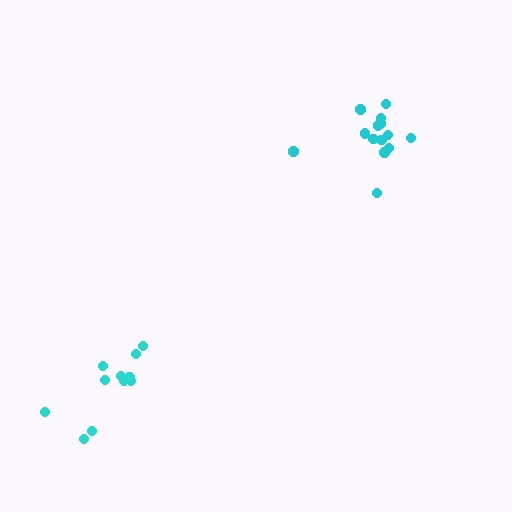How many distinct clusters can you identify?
There are 2 distinct clusters.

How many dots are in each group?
Group 1: 14 dots, Group 2: 11 dots (25 total).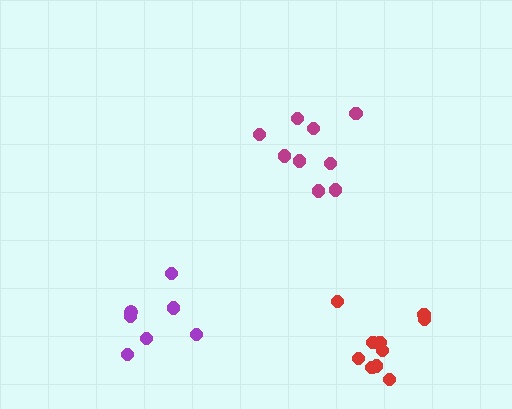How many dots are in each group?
Group 1: 8 dots, Group 2: 9 dots, Group 3: 10 dots (27 total).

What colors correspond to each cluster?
The clusters are colored: purple, magenta, red.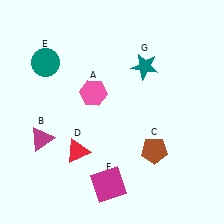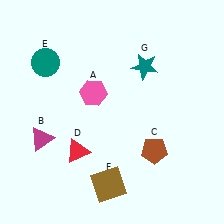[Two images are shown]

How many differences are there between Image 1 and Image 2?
There is 1 difference between the two images.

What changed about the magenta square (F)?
In Image 1, F is magenta. In Image 2, it changed to brown.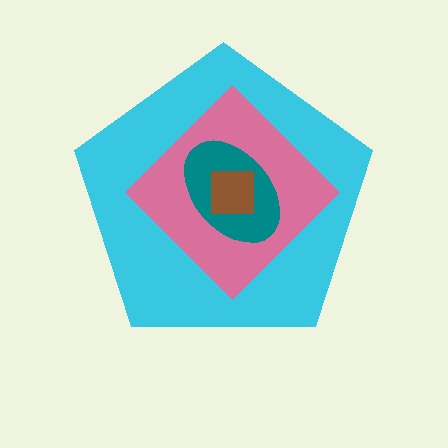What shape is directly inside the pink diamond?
The teal ellipse.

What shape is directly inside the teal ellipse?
The brown square.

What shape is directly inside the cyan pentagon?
The pink diamond.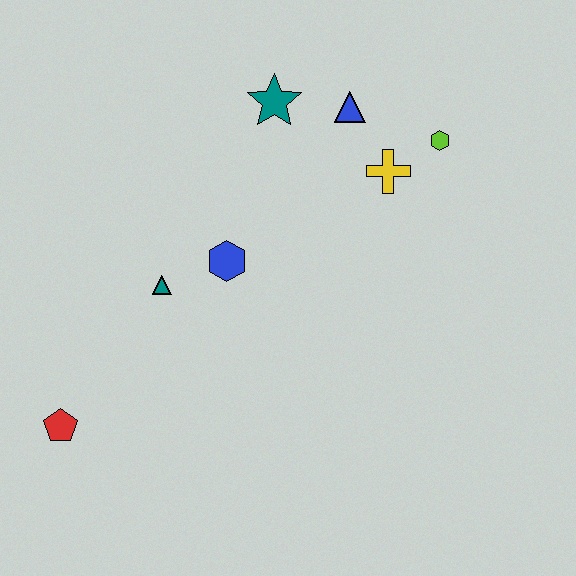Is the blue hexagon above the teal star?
No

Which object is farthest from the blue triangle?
The red pentagon is farthest from the blue triangle.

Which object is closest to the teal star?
The blue triangle is closest to the teal star.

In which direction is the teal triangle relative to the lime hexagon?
The teal triangle is to the left of the lime hexagon.